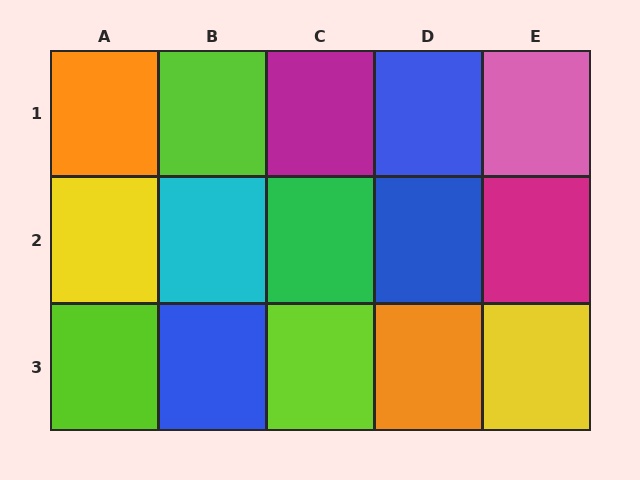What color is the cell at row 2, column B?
Cyan.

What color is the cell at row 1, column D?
Blue.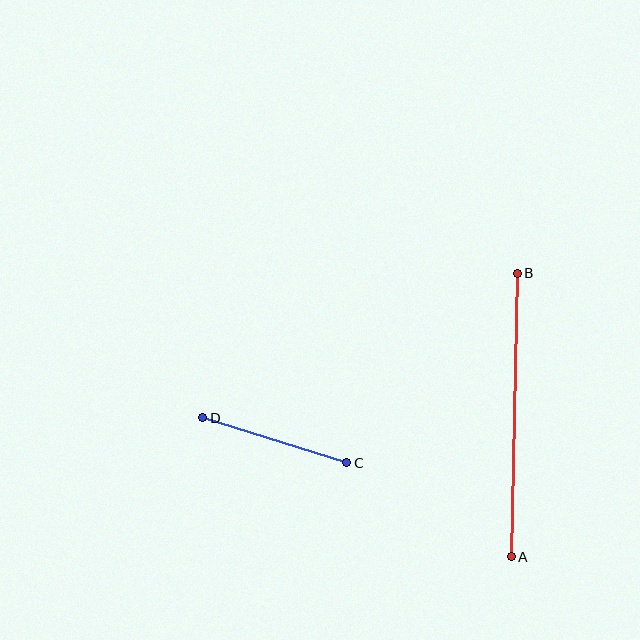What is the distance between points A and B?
The distance is approximately 284 pixels.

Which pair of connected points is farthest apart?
Points A and B are farthest apart.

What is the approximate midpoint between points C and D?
The midpoint is at approximately (275, 440) pixels.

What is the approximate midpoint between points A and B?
The midpoint is at approximately (514, 415) pixels.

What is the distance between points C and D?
The distance is approximately 151 pixels.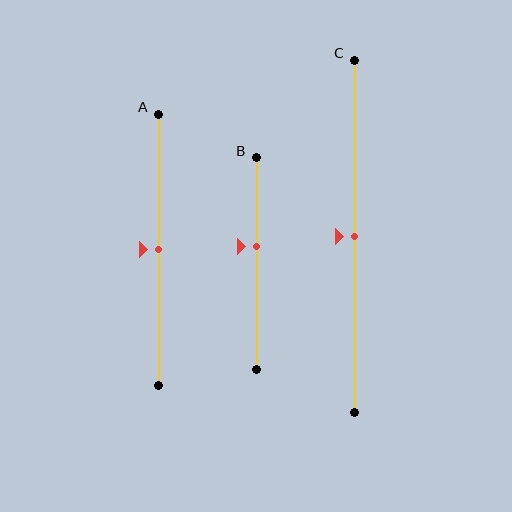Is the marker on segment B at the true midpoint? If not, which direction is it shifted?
No, the marker on segment B is shifted upward by about 8% of the segment length.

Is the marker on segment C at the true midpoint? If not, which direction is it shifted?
Yes, the marker on segment C is at the true midpoint.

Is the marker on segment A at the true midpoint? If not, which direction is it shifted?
Yes, the marker on segment A is at the true midpoint.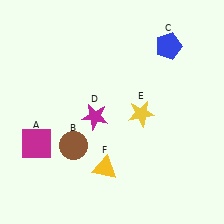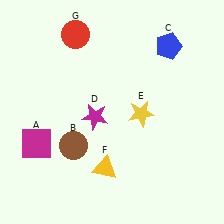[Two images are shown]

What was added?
A red circle (G) was added in Image 2.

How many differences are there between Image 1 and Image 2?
There is 1 difference between the two images.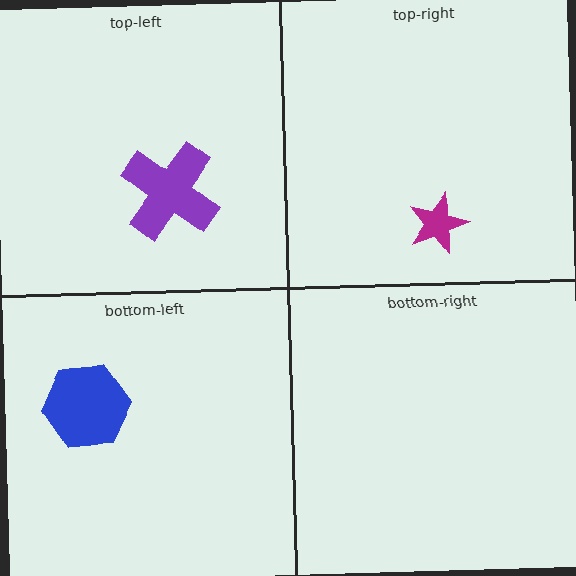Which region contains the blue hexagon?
The bottom-left region.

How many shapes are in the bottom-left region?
1.